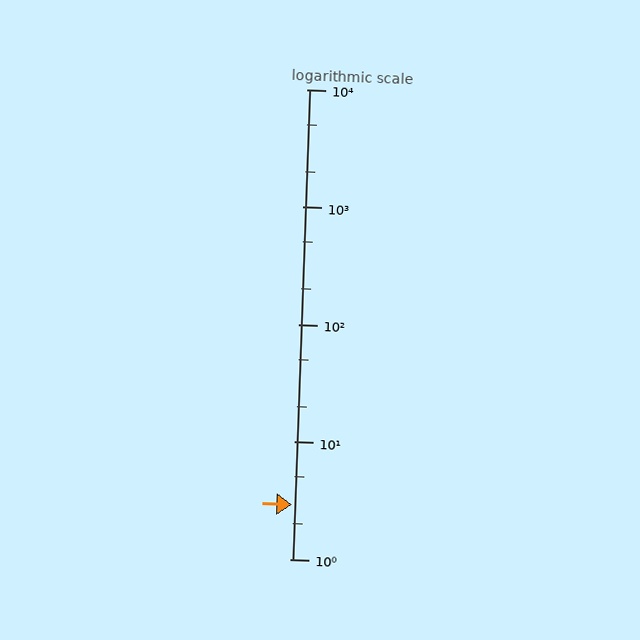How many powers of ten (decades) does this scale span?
The scale spans 4 decades, from 1 to 10000.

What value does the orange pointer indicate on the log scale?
The pointer indicates approximately 2.9.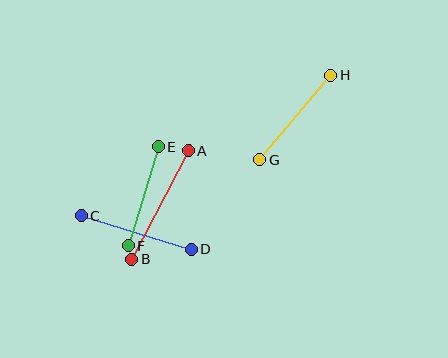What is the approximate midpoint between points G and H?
The midpoint is at approximately (295, 118) pixels.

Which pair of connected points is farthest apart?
Points A and B are farthest apart.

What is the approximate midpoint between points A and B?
The midpoint is at approximately (160, 205) pixels.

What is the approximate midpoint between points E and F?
The midpoint is at approximately (143, 196) pixels.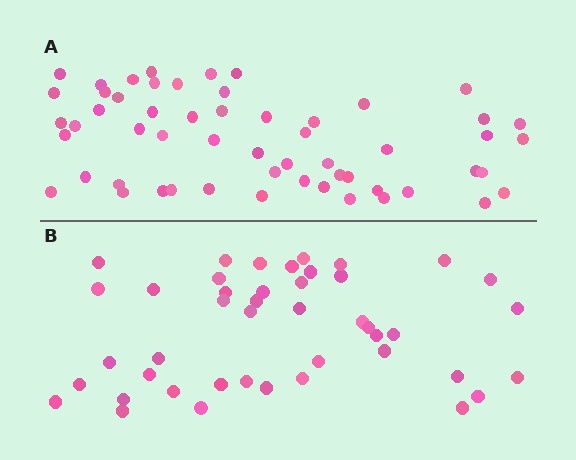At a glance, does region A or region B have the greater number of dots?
Region A (the top region) has more dots.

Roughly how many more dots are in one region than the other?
Region A has roughly 12 or so more dots than region B.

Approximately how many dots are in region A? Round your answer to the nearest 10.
About 60 dots. (The exact count is 56, which rounds to 60.)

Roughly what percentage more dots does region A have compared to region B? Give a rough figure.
About 25% more.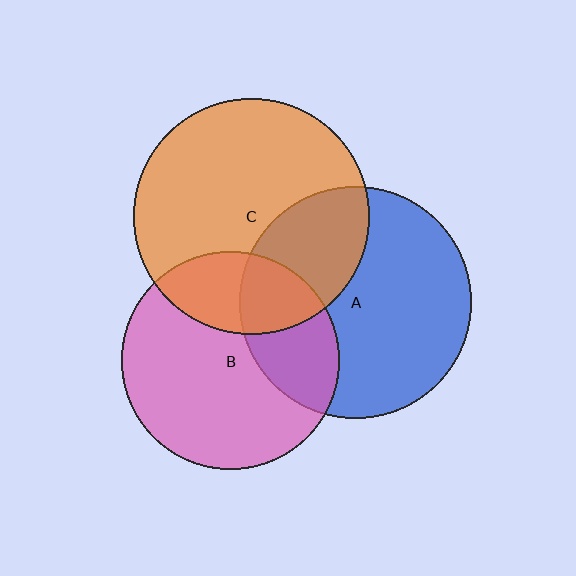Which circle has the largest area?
Circle C (orange).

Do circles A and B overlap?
Yes.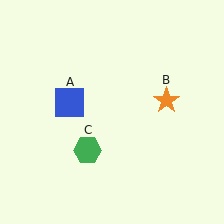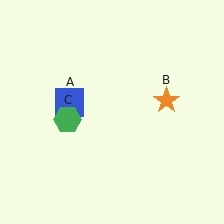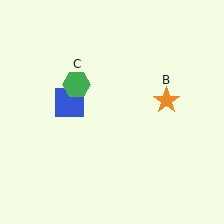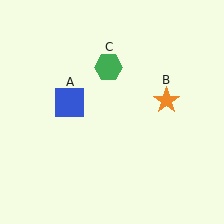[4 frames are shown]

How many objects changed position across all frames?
1 object changed position: green hexagon (object C).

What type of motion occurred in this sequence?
The green hexagon (object C) rotated clockwise around the center of the scene.